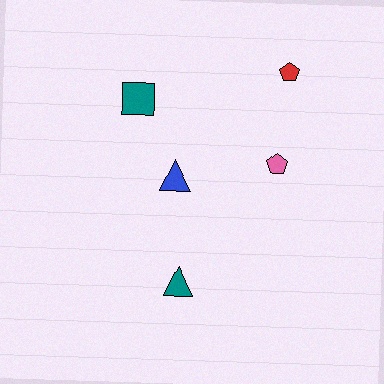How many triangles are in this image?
There are 2 triangles.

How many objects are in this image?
There are 5 objects.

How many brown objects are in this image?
There are no brown objects.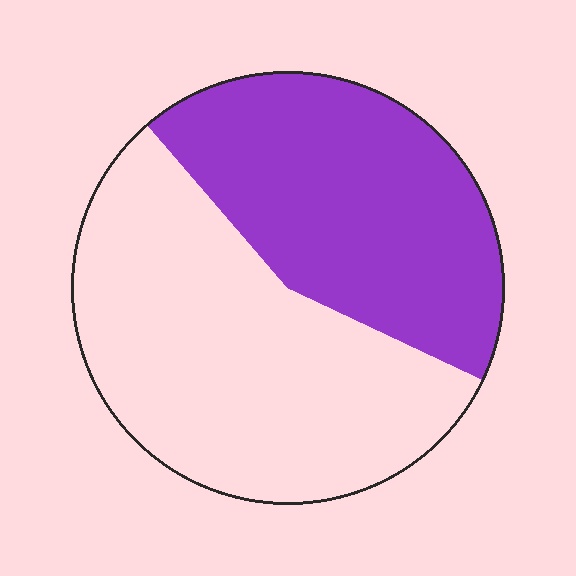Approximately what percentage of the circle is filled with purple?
Approximately 45%.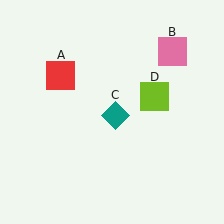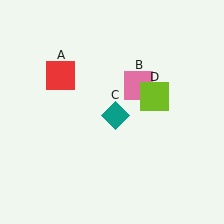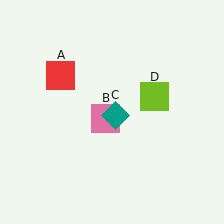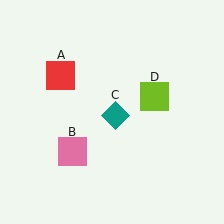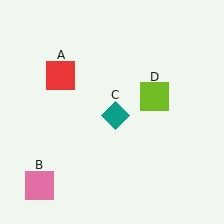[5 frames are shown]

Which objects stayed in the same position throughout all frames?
Red square (object A) and teal diamond (object C) and lime square (object D) remained stationary.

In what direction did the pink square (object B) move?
The pink square (object B) moved down and to the left.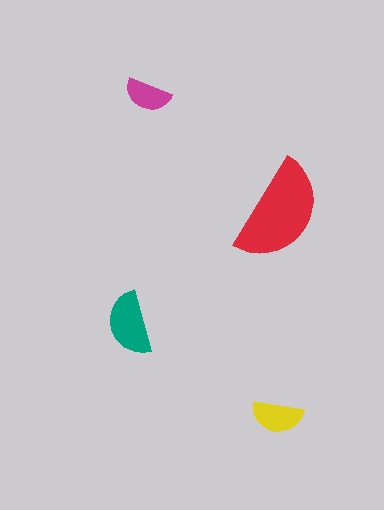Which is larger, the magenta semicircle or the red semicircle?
The red one.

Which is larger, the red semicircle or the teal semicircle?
The red one.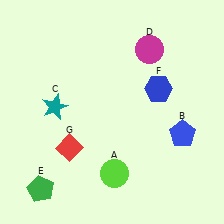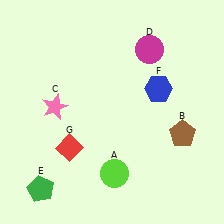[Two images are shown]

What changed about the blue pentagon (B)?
In Image 1, B is blue. In Image 2, it changed to brown.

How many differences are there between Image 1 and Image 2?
There are 2 differences between the two images.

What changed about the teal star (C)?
In Image 1, C is teal. In Image 2, it changed to pink.